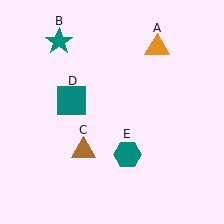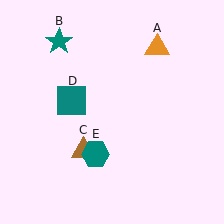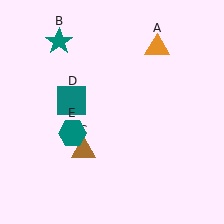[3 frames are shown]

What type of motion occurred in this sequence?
The teal hexagon (object E) rotated clockwise around the center of the scene.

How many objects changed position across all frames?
1 object changed position: teal hexagon (object E).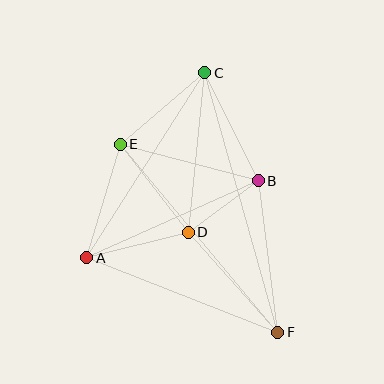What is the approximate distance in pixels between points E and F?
The distance between E and F is approximately 245 pixels.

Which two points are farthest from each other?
Points C and F are farthest from each other.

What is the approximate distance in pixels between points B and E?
The distance between B and E is approximately 143 pixels.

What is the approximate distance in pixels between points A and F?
The distance between A and F is approximately 205 pixels.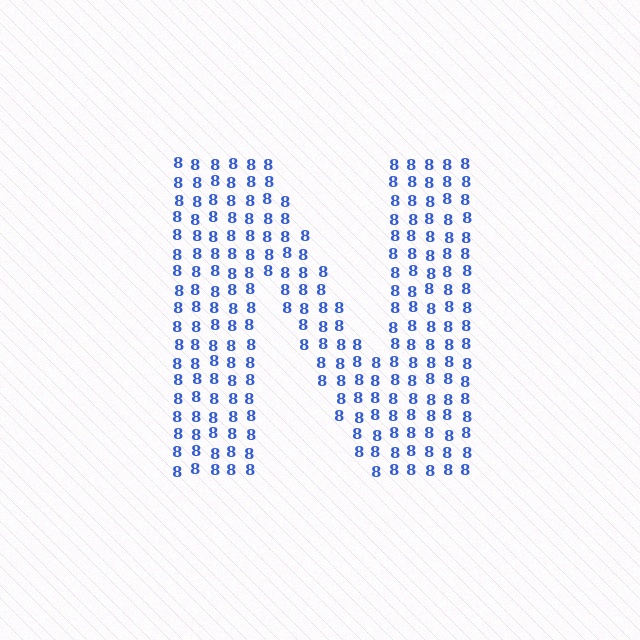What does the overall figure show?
The overall figure shows the letter N.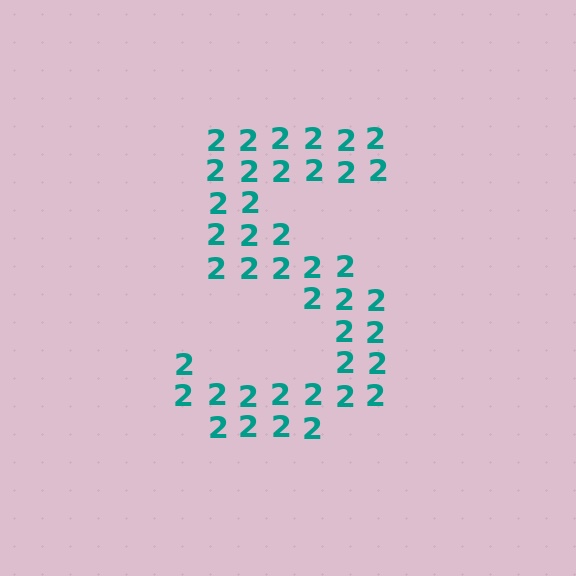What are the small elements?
The small elements are digit 2's.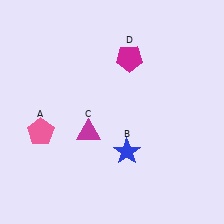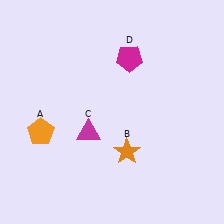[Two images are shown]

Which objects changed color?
A changed from pink to orange. B changed from blue to orange.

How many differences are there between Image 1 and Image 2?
There are 2 differences between the two images.